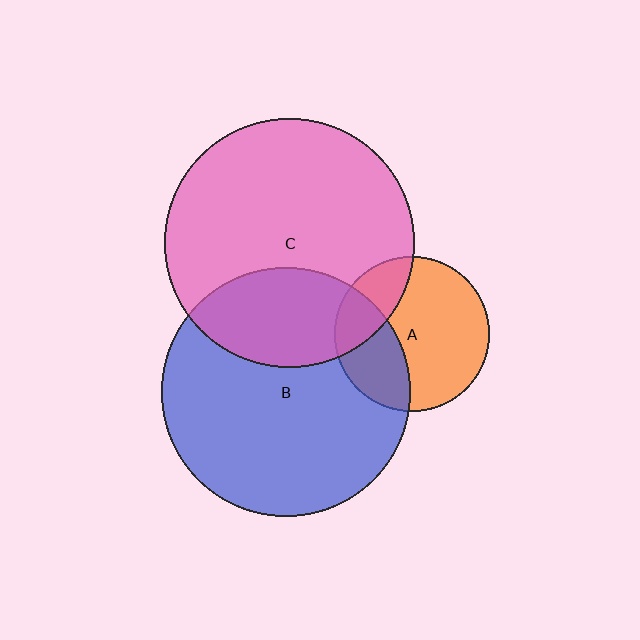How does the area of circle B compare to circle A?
Approximately 2.5 times.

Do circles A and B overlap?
Yes.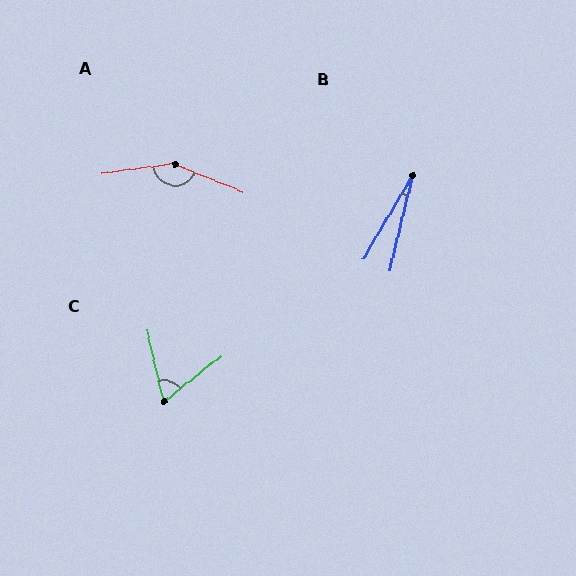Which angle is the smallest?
B, at approximately 17 degrees.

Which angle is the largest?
A, at approximately 149 degrees.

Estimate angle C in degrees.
Approximately 65 degrees.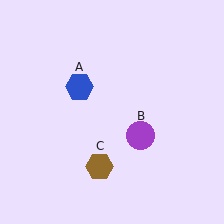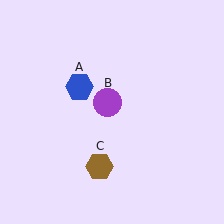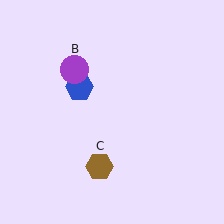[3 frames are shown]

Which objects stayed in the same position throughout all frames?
Blue hexagon (object A) and brown hexagon (object C) remained stationary.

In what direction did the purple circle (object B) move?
The purple circle (object B) moved up and to the left.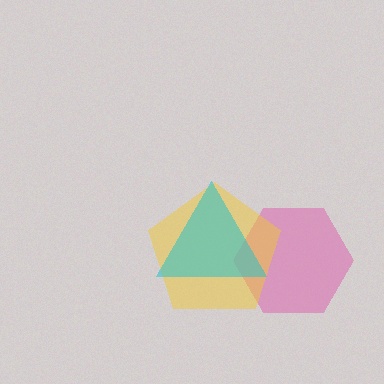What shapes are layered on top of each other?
The layered shapes are: a pink hexagon, a yellow pentagon, a cyan triangle.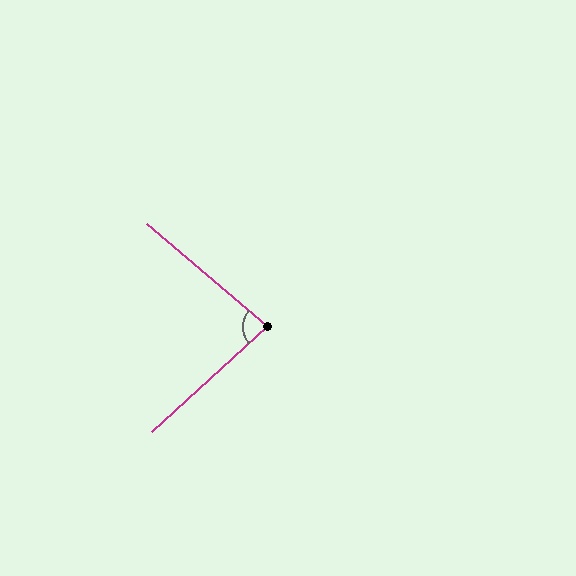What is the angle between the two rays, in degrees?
Approximately 83 degrees.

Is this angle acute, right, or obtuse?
It is acute.